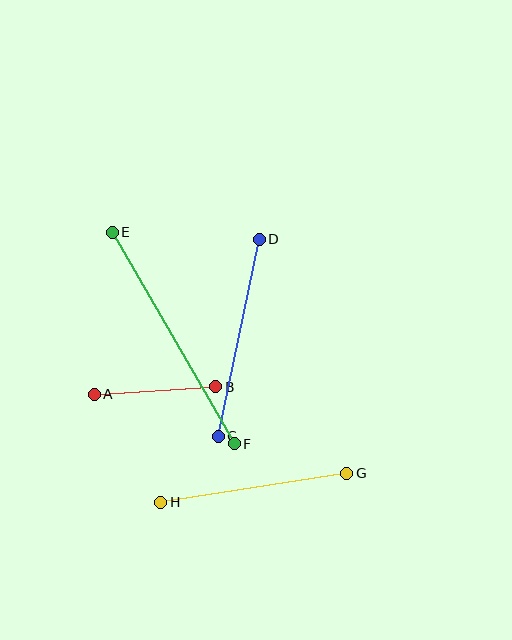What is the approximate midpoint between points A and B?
The midpoint is at approximately (155, 390) pixels.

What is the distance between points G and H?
The distance is approximately 188 pixels.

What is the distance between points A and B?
The distance is approximately 122 pixels.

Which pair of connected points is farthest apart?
Points E and F are farthest apart.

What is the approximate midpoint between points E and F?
The midpoint is at approximately (173, 338) pixels.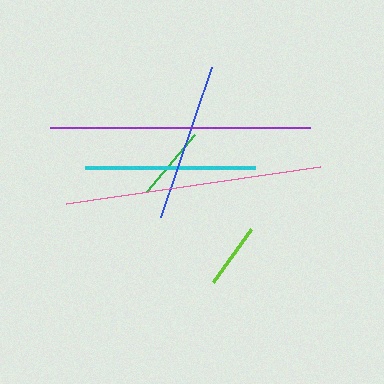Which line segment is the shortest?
The lime line is the shortest at approximately 66 pixels.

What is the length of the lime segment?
The lime segment is approximately 66 pixels long.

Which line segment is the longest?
The purple line is the longest at approximately 260 pixels.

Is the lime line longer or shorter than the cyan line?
The cyan line is longer than the lime line.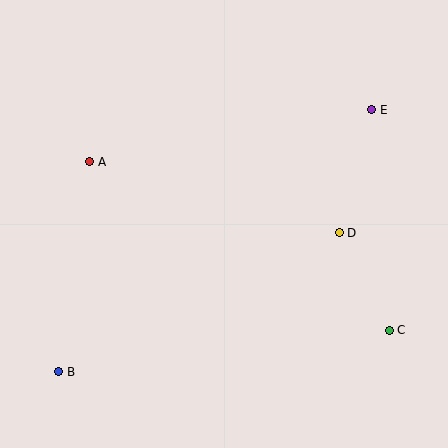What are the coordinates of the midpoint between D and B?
The midpoint between D and B is at (199, 302).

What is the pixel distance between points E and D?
The distance between E and D is 127 pixels.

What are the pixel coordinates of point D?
Point D is at (339, 233).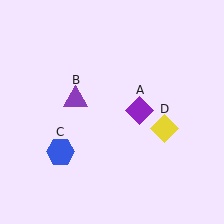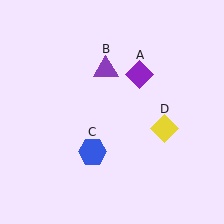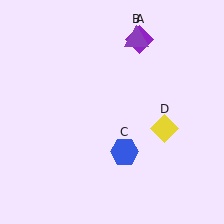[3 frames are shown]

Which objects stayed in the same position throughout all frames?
Yellow diamond (object D) remained stationary.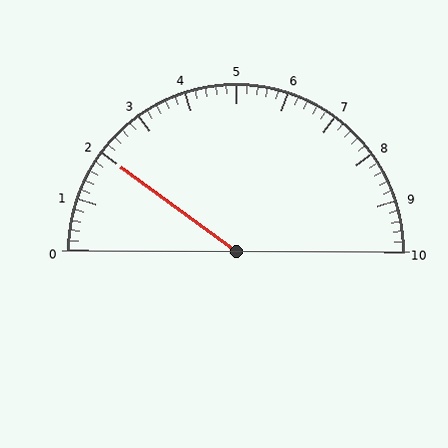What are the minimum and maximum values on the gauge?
The gauge ranges from 0 to 10.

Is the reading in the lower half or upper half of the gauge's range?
The reading is in the lower half of the range (0 to 10).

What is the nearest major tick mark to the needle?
The nearest major tick mark is 2.